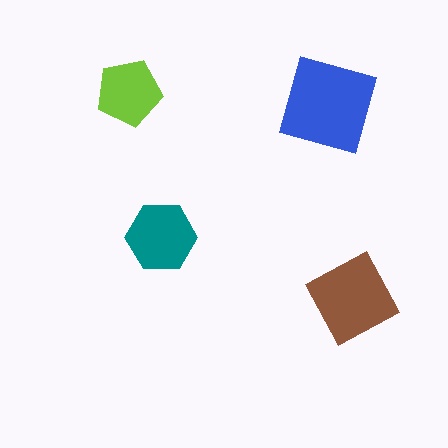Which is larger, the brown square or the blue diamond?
The blue diamond.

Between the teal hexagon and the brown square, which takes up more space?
The brown square.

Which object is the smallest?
The lime pentagon.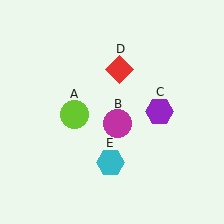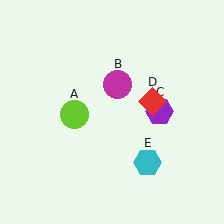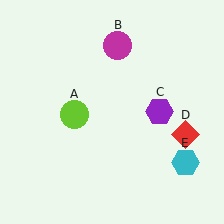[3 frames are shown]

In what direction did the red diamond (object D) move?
The red diamond (object D) moved down and to the right.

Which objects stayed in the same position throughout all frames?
Lime circle (object A) and purple hexagon (object C) remained stationary.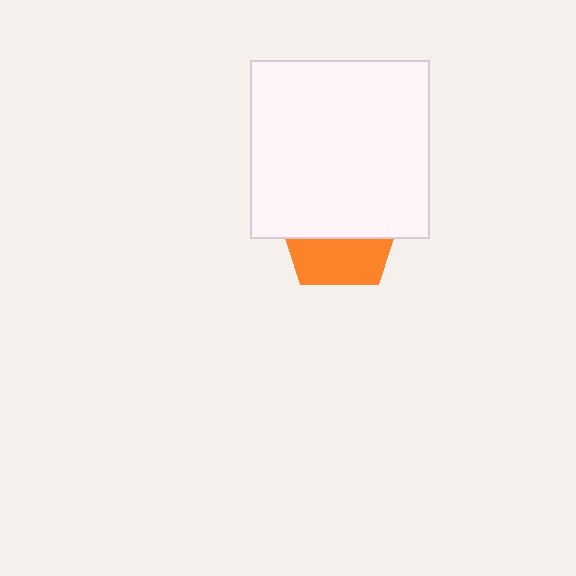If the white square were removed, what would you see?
You would see the complete orange pentagon.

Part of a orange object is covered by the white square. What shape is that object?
It is a pentagon.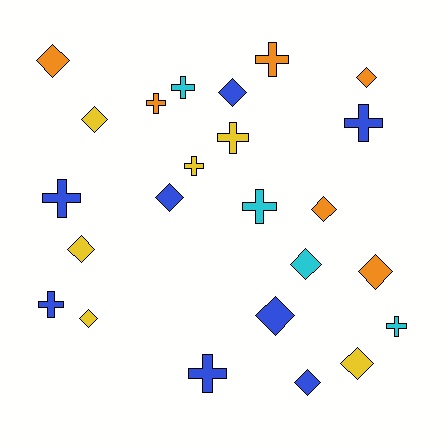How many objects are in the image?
There are 24 objects.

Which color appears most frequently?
Blue, with 8 objects.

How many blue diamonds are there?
There are 4 blue diamonds.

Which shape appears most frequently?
Diamond, with 13 objects.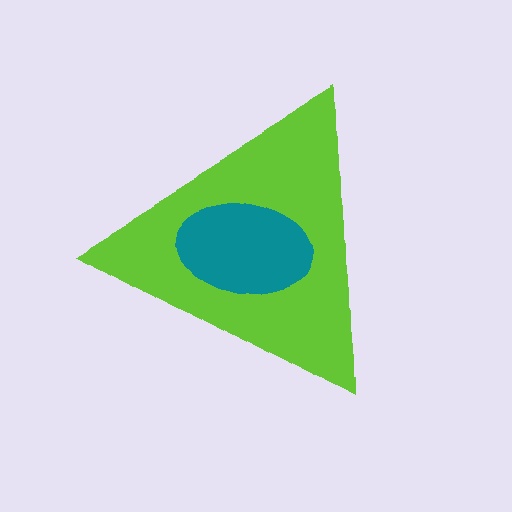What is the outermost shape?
The lime triangle.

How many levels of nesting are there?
2.